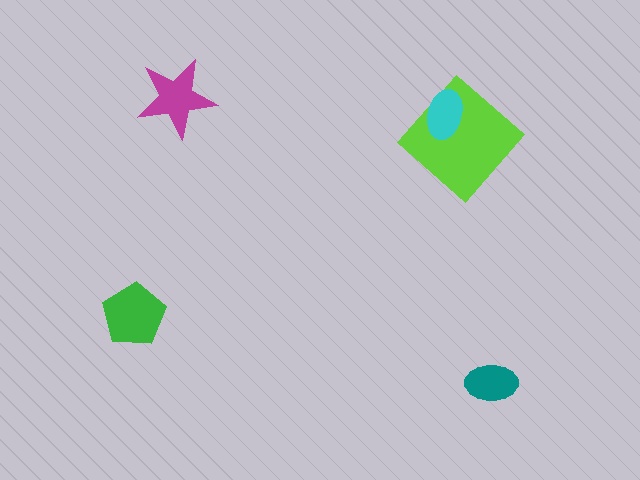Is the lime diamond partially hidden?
Yes, it is partially covered by another shape.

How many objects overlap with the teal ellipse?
0 objects overlap with the teal ellipse.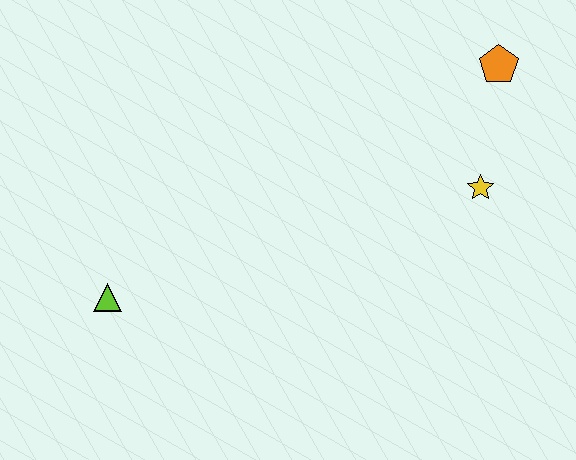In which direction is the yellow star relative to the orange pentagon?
The yellow star is below the orange pentagon.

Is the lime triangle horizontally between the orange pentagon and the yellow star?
No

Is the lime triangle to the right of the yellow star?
No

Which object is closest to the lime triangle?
The yellow star is closest to the lime triangle.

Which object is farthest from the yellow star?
The lime triangle is farthest from the yellow star.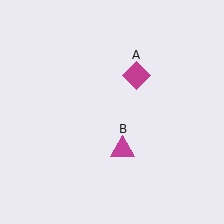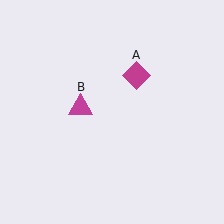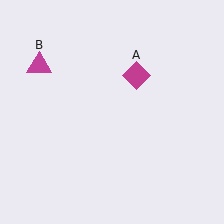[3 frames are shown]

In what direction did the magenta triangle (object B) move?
The magenta triangle (object B) moved up and to the left.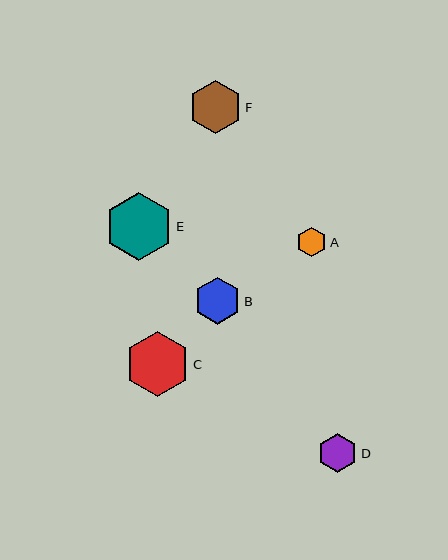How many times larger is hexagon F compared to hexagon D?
Hexagon F is approximately 1.3 times the size of hexagon D.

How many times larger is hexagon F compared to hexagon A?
Hexagon F is approximately 1.8 times the size of hexagon A.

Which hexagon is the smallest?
Hexagon A is the smallest with a size of approximately 30 pixels.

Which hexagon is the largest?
Hexagon E is the largest with a size of approximately 68 pixels.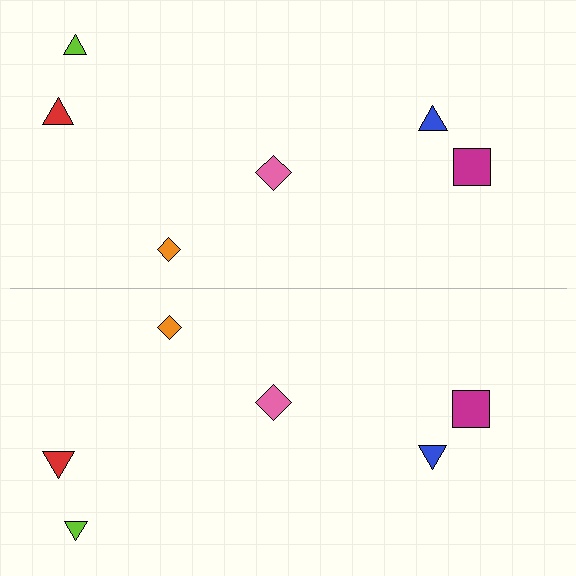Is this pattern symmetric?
Yes, this pattern has bilateral (reflection) symmetry.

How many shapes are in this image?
There are 12 shapes in this image.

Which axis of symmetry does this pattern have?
The pattern has a horizontal axis of symmetry running through the center of the image.